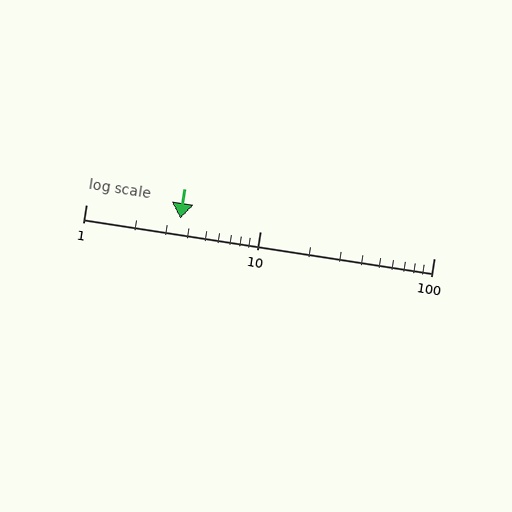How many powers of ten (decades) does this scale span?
The scale spans 2 decades, from 1 to 100.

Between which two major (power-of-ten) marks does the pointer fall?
The pointer is between 1 and 10.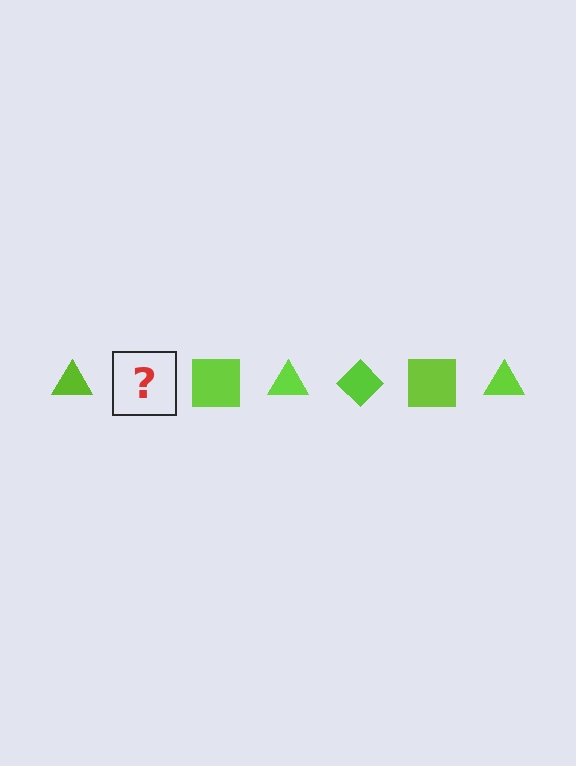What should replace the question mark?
The question mark should be replaced with a lime diamond.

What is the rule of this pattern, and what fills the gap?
The rule is that the pattern cycles through triangle, diamond, square shapes in lime. The gap should be filled with a lime diamond.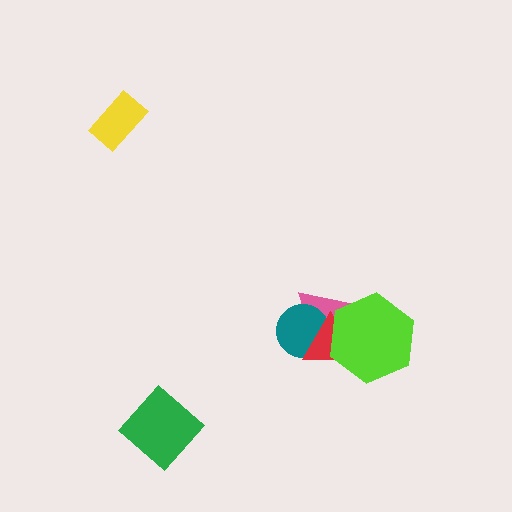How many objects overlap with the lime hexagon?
2 objects overlap with the lime hexagon.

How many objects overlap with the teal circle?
2 objects overlap with the teal circle.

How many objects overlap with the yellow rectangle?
0 objects overlap with the yellow rectangle.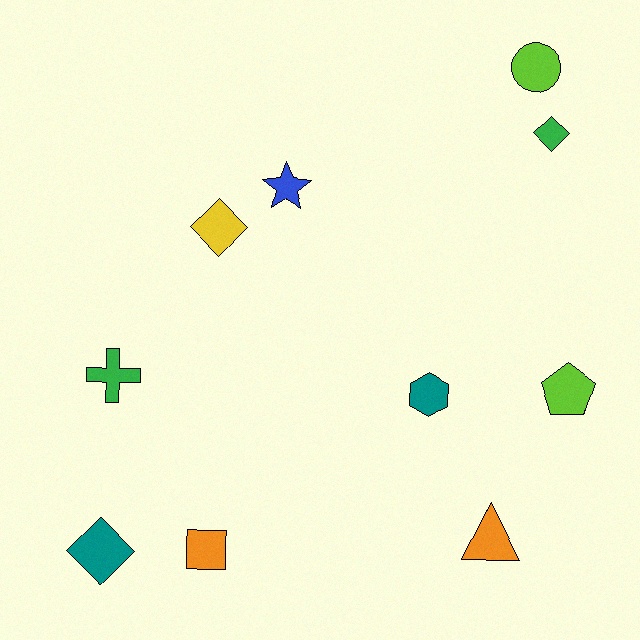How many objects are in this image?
There are 10 objects.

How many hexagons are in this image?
There is 1 hexagon.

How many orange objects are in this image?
There are 2 orange objects.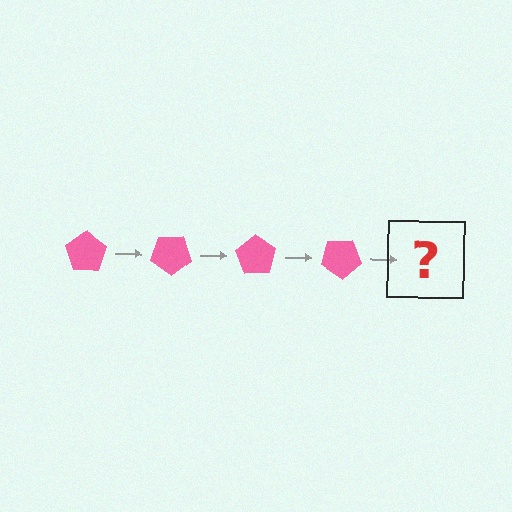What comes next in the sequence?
The next element should be a pink pentagon rotated 140 degrees.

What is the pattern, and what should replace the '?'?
The pattern is that the pentagon rotates 35 degrees each step. The '?' should be a pink pentagon rotated 140 degrees.